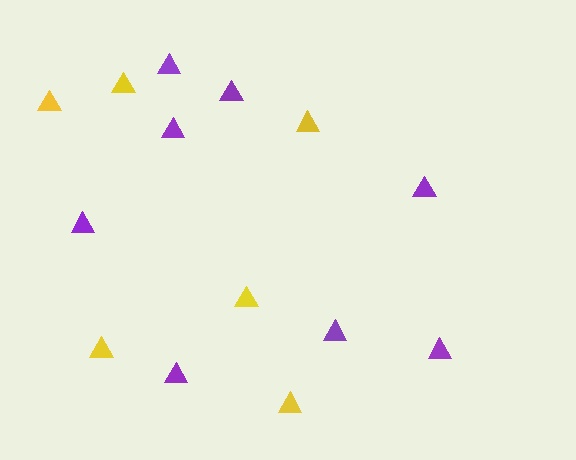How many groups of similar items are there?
There are 2 groups: one group of purple triangles (8) and one group of yellow triangles (6).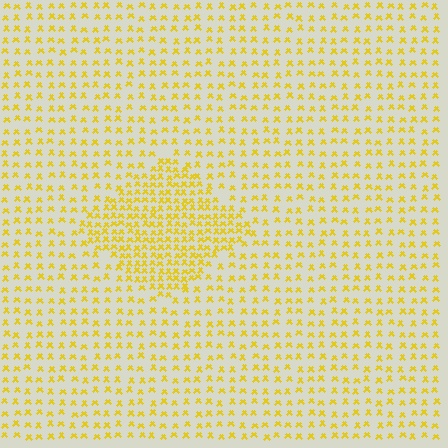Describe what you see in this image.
The image contains small yellow elements arranged at two different densities. A diamond-shaped region is visible where the elements are more densely packed than the surrounding area.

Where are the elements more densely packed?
The elements are more densely packed inside the diamond boundary.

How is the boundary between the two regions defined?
The boundary is defined by a change in element density (approximately 2.1x ratio). All elements are the same color, size, and shape.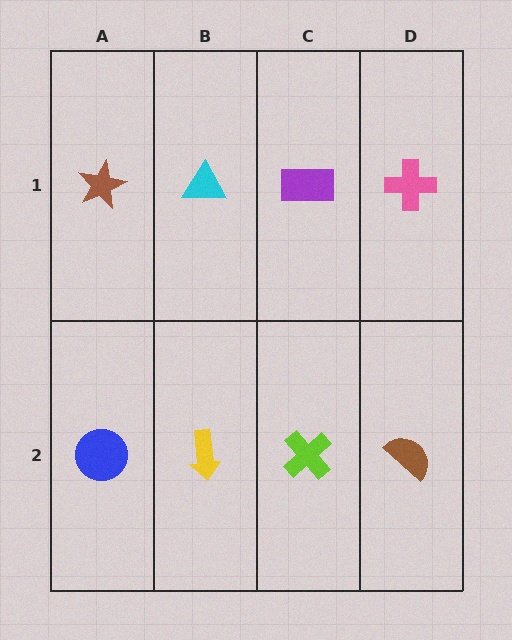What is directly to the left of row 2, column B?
A blue circle.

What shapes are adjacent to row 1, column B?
A yellow arrow (row 2, column B), a brown star (row 1, column A), a purple rectangle (row 1, column C).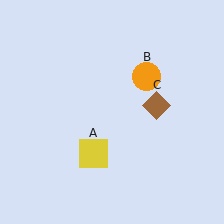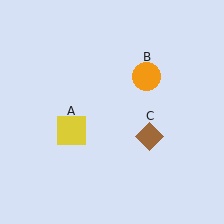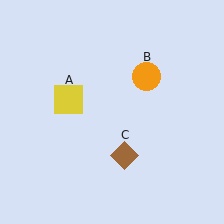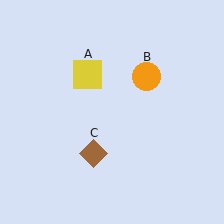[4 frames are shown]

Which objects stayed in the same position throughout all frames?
Orange circle (object B) remained stationary.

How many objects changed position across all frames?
2 objects changed position: yellow square (object A), brown diamond (object C).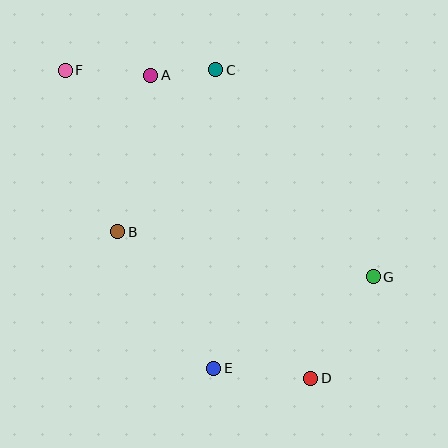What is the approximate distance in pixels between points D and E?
The distance between D and E is approximately 98 pixels.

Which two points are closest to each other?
Points A and C are closest to each other.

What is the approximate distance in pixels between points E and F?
The distance between E and F is approximately 333 pixels.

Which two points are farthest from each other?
Points D and F are farthest from each other.